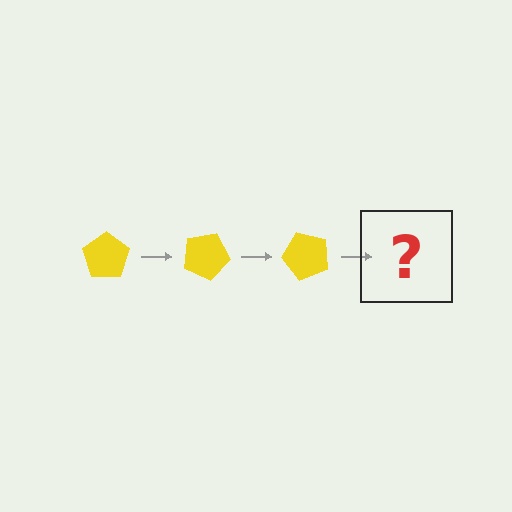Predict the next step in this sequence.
The next step is a yellow pentagon rotated 75 degrees.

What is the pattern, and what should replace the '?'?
The pattern is that the pentagon rotates 25 degrees each step. The '?' should be a yellow pentagon rotated 75 degrees.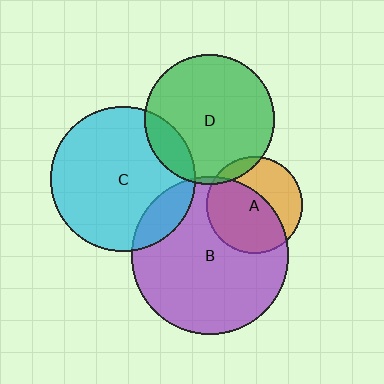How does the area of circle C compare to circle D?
Approximately 1.3 times.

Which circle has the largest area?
Circle B (purple).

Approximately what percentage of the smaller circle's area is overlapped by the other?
Approximately 5%.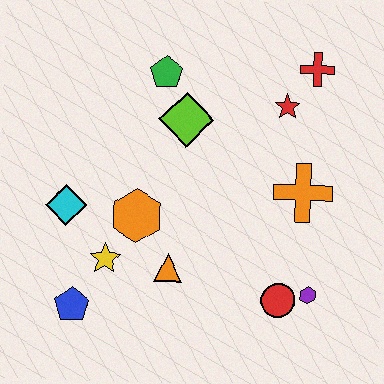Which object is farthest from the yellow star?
The red cross is farthest from the yellow star.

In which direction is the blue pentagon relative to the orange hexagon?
The blue pentagon is below the orange hexagon.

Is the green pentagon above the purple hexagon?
Yes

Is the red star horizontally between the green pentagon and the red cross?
Yes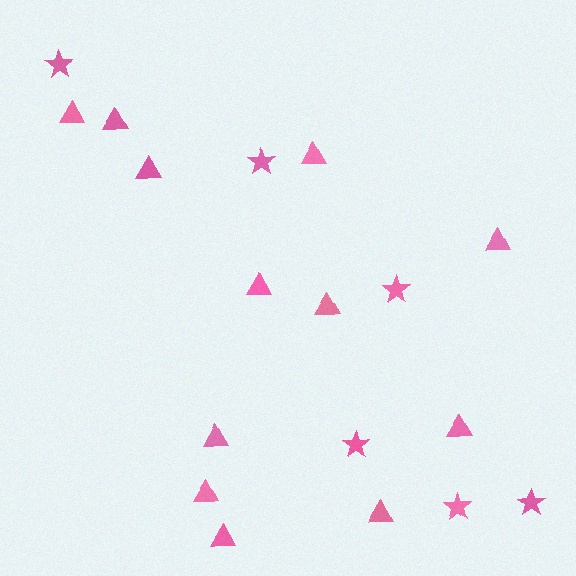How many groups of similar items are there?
There are 2 groups: one group of triangles (12) and one group of stars (6).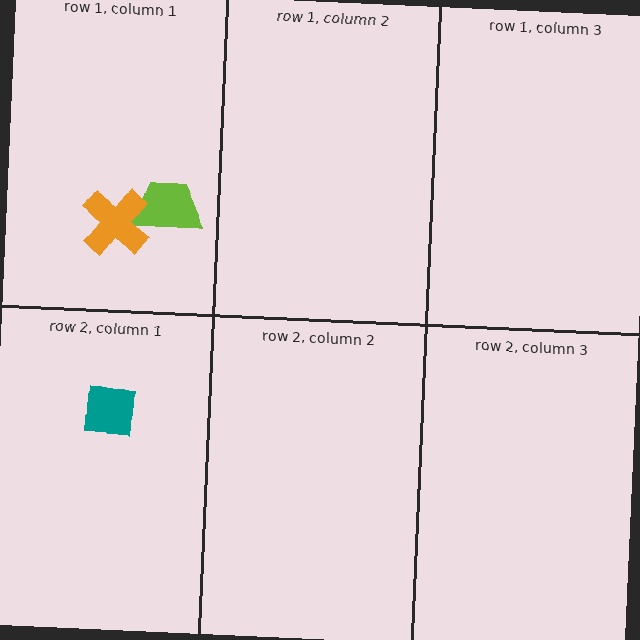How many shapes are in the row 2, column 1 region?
1.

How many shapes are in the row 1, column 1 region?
2.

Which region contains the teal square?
The row 2, column 1 region.